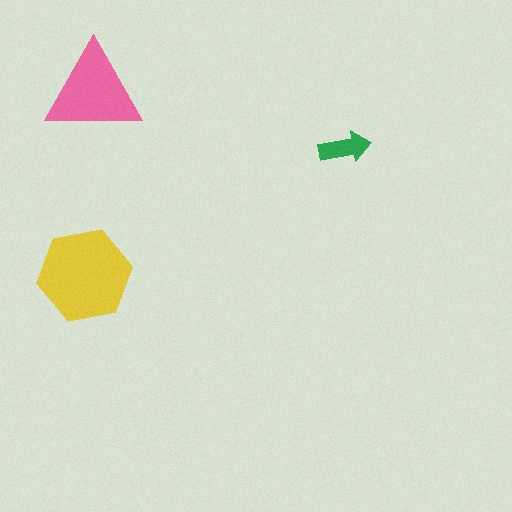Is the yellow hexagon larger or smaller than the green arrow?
Larger.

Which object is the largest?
The yellow hexagon.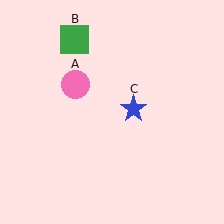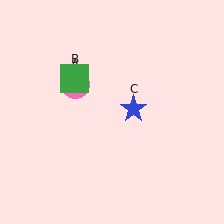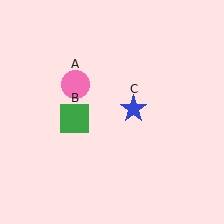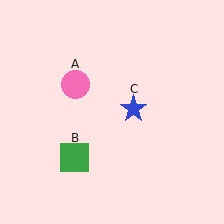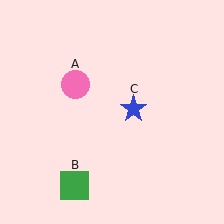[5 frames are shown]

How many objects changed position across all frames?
1 object changed position: green square (object B).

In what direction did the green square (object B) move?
The green square (object B) moved down.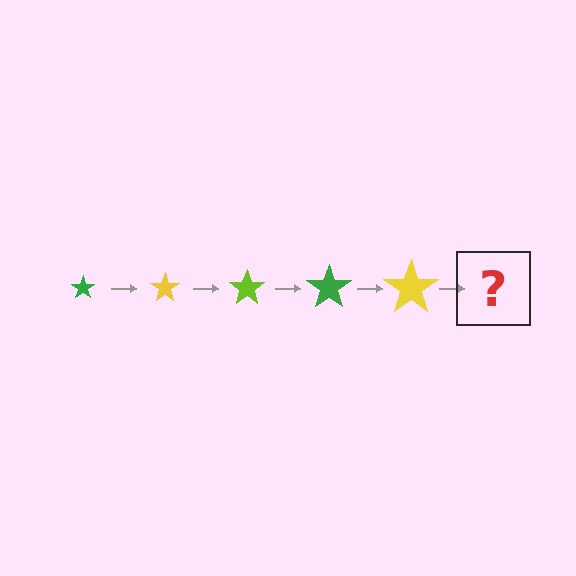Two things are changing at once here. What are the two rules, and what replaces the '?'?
The two rules are that the star grows larger each step and the color cycles through green, yellow, and lime. The '?' should be a lime star, larger than the previous one.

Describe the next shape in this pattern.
It should be a lime star, larger than the previous one.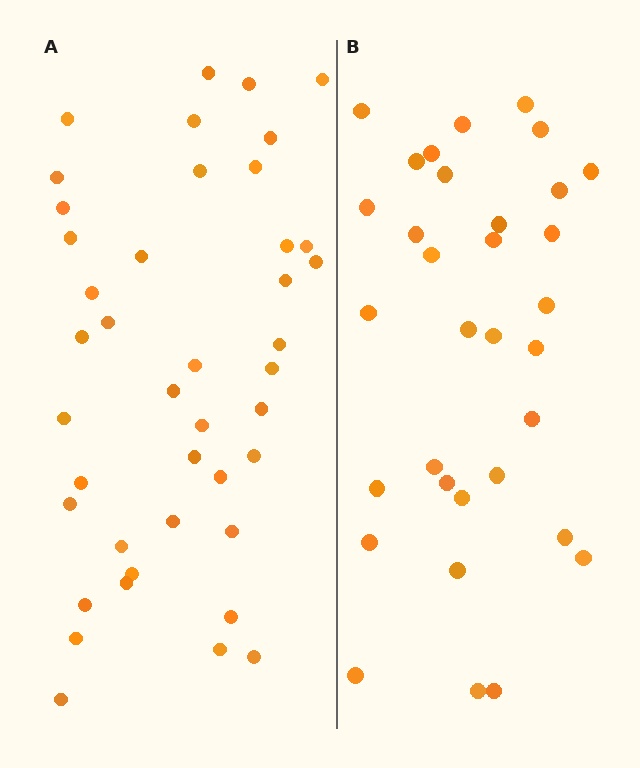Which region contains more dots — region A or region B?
Region A (the left region) has more dots.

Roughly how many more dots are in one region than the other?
Region A has roughly 8 or so more dots than region B.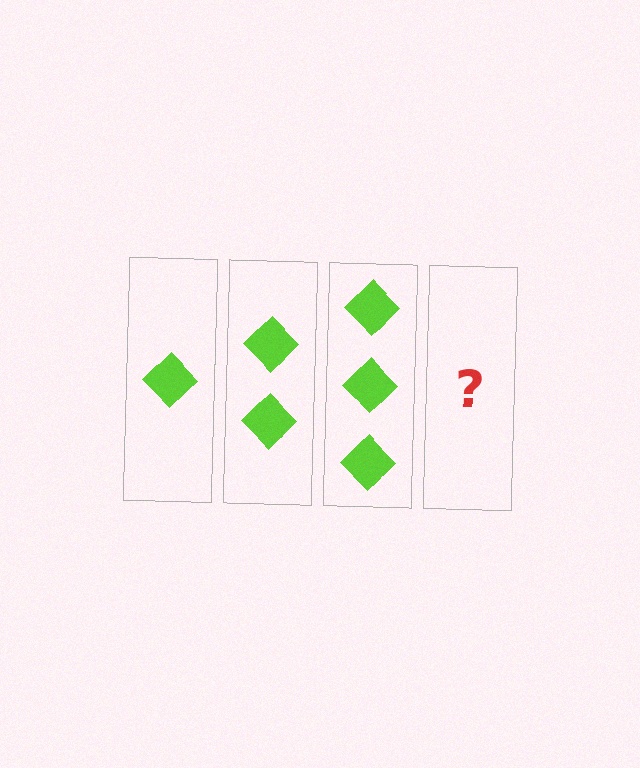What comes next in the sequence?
The next element should be 4 diamonds.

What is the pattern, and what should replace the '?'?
The pattern is that each step adds one more diamond. The '?' should be 4 diamonds.